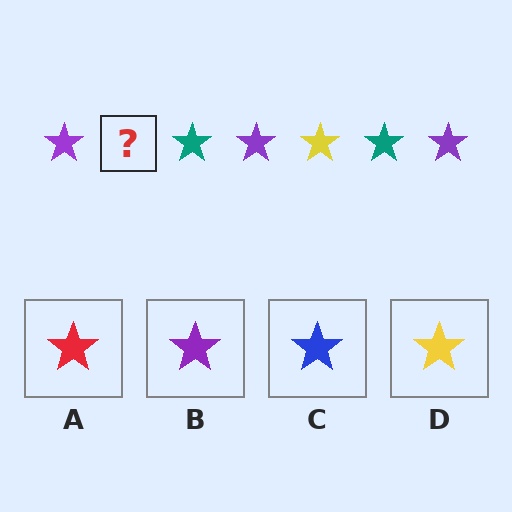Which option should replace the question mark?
Option D.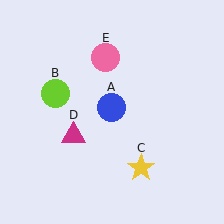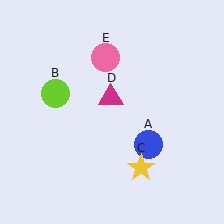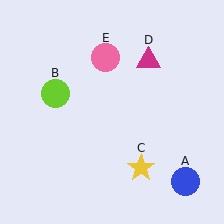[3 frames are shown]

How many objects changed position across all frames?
2 objects changed position: blue circle (object A), magenta triangle (object D).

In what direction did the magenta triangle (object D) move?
The magenta triangle (object D) moved up and to the right.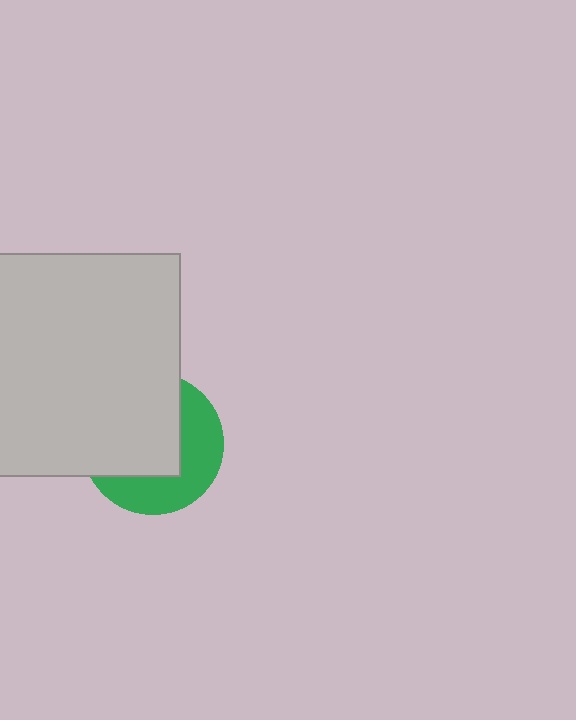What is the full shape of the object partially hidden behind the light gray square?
The partially hidden object is a green circle.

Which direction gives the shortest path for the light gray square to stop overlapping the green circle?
Moving toward the upper-left gives the shortest separation.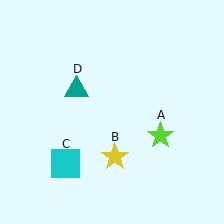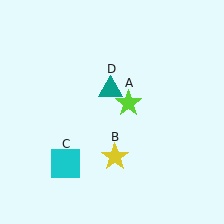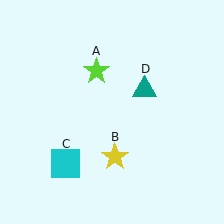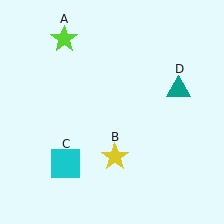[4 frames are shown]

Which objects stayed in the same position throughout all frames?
Yellow star (object B) and cyan square (object C) remained stationary.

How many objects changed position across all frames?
2 objects changed position: lime star (object A), teal triangle (object D).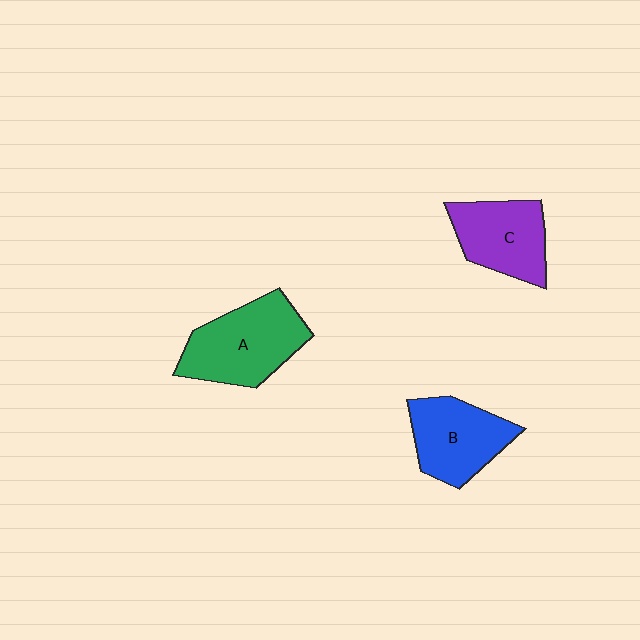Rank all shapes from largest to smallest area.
From largest to smallest: A (green), B (blue), C (purple).